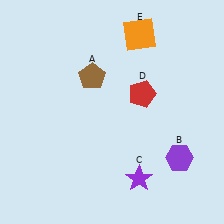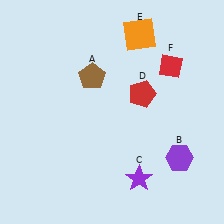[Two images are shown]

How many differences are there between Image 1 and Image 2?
There is 1 difference between the two images.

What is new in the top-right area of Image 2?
A red diamond (F) was added in the top-right area of Image 2.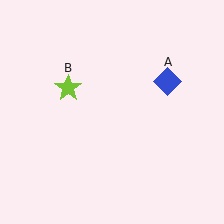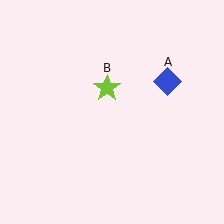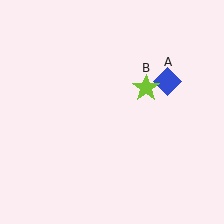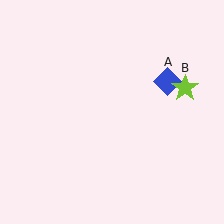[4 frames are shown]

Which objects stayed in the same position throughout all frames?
Blue diamond (object A) remained stationary.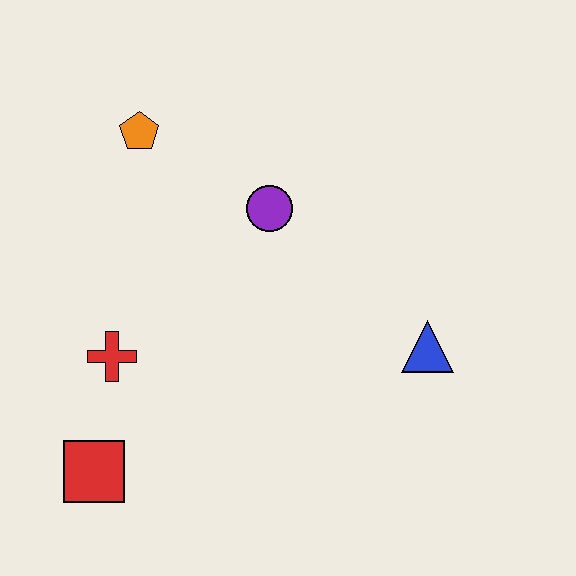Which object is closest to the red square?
The red cross is closest to the red square.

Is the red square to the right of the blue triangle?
No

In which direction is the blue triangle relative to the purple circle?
The blue triangle is to the right of the purple circle.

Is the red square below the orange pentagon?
Yes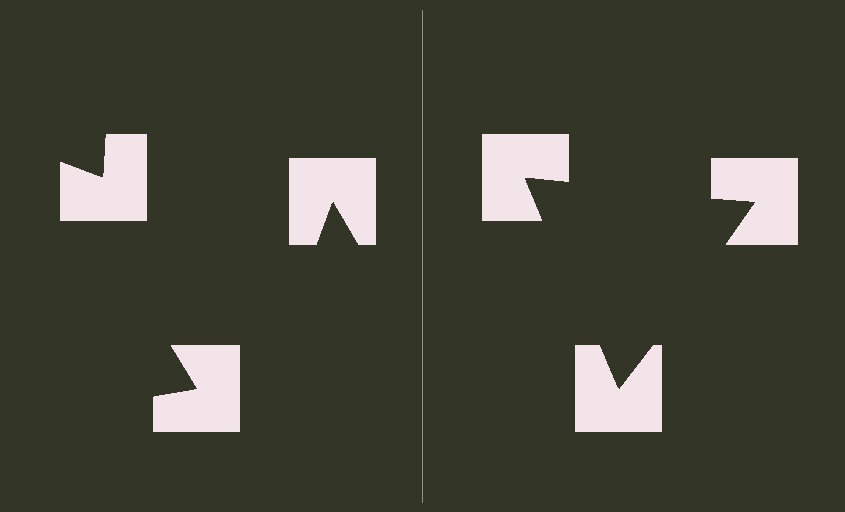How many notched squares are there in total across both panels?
6 — 3 on each side.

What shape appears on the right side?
An illusory triangle.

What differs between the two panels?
The notched squares are positioned identically on both sides; only the wedge orientations differ. On the right they align to a triangle; on the left they are misaligned.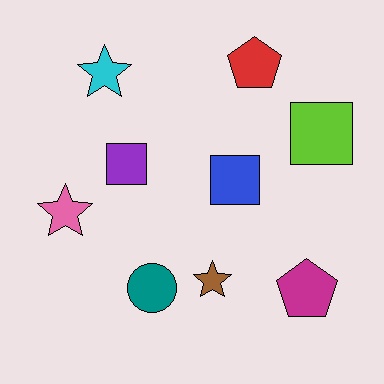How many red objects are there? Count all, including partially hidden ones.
There is 1 red object.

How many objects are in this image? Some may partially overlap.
There are 9 objects.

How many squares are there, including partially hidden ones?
There are 3 squares.